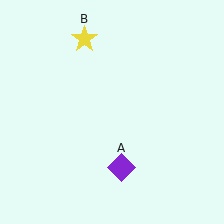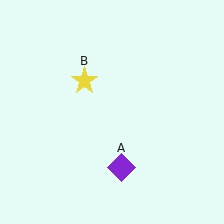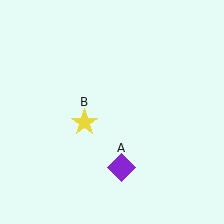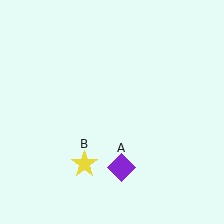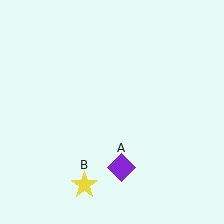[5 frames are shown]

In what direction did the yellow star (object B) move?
The yellow star (object B) moved down.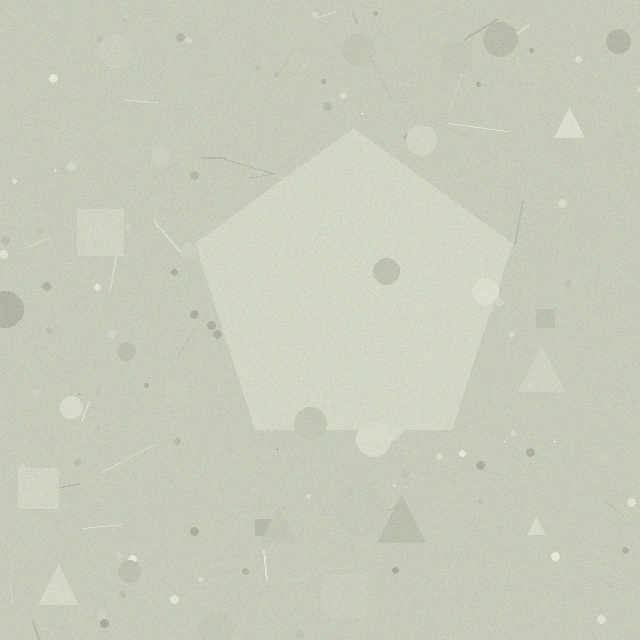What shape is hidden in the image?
A pentagon is hidden in the image.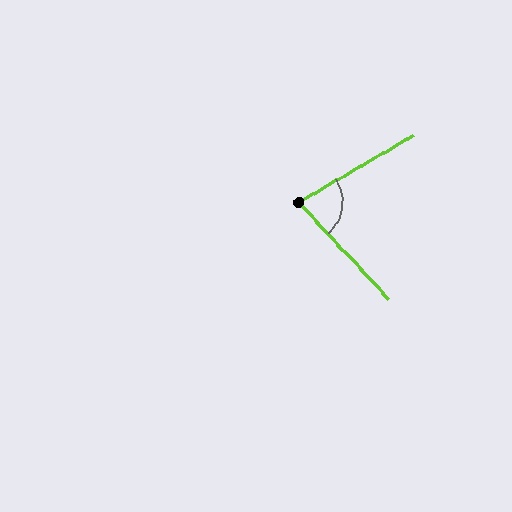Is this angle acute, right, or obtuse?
It is acute.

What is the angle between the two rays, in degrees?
Approximately 77 degrees.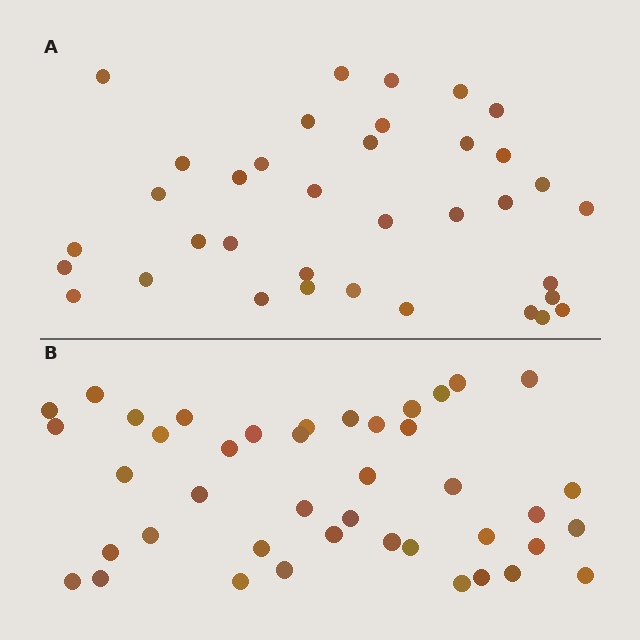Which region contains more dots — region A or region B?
Region B (the bottom region) has more dots.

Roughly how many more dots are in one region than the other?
Region B has about 6 more dots than region A.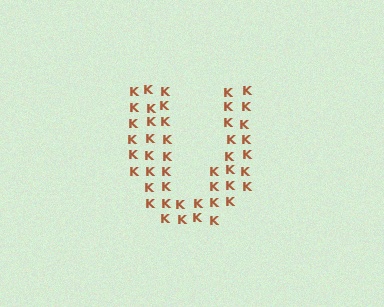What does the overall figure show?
The overall figure shows the letter U.